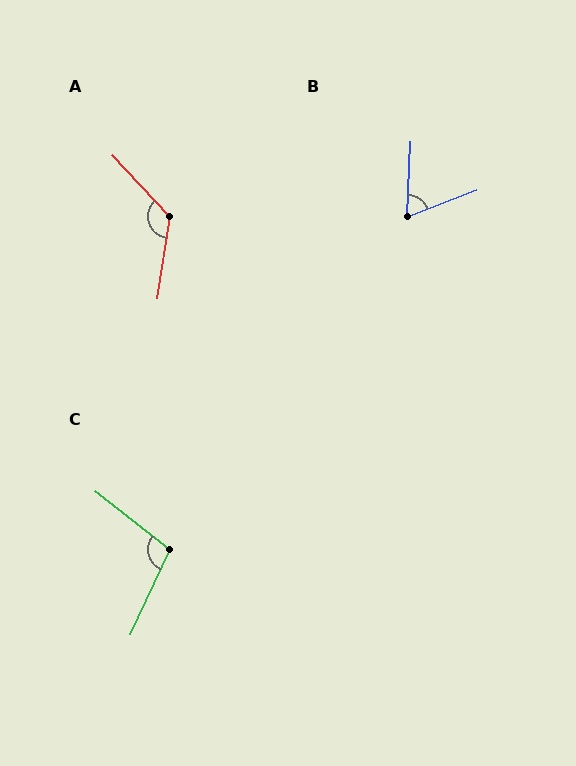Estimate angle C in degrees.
Approximately 104 degrees.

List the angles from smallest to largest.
B (66°), C (104°), A (128°).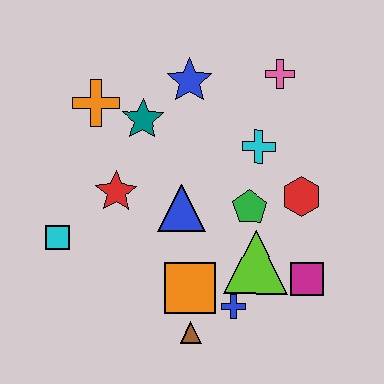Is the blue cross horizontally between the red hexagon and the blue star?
Yes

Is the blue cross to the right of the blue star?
Yes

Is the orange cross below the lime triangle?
No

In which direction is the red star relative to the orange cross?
The red star is below the orange cross.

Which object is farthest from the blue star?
The brown triangle is farthest from the blue star.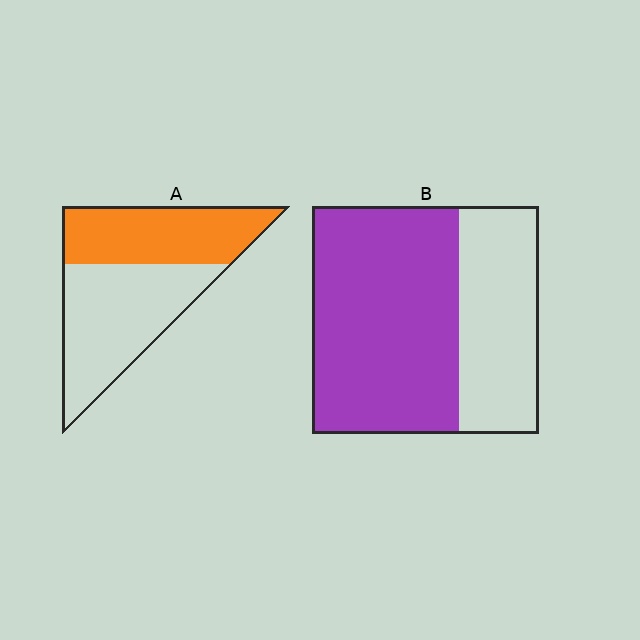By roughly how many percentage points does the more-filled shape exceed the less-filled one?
By roughly 20 percentage points (B over A).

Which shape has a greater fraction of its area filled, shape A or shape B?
Shape B.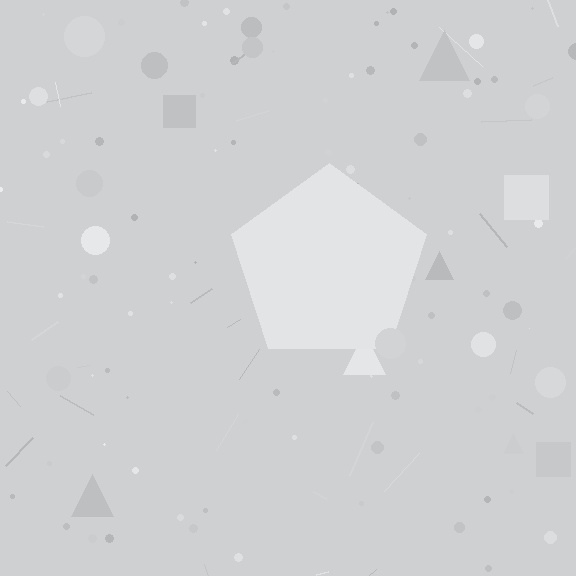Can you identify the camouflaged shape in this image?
The camouflaged shape is a pentagon.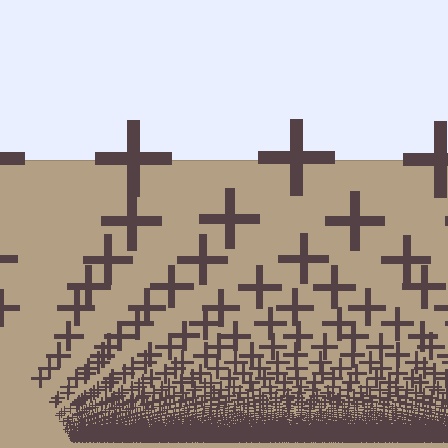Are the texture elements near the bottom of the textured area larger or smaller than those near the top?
Smaller. The gradient is inverted — elements near the bottom are smaller and denser.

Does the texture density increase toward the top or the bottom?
Density increases toward the bottom.